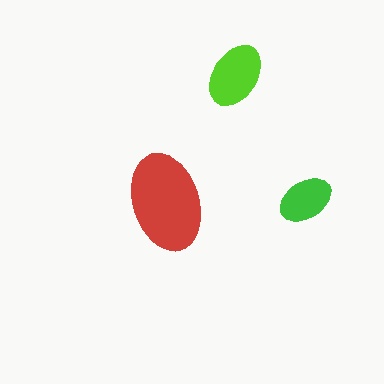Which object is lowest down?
The red ellipse is bottommost.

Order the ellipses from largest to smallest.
the red one, the lime one, the green one.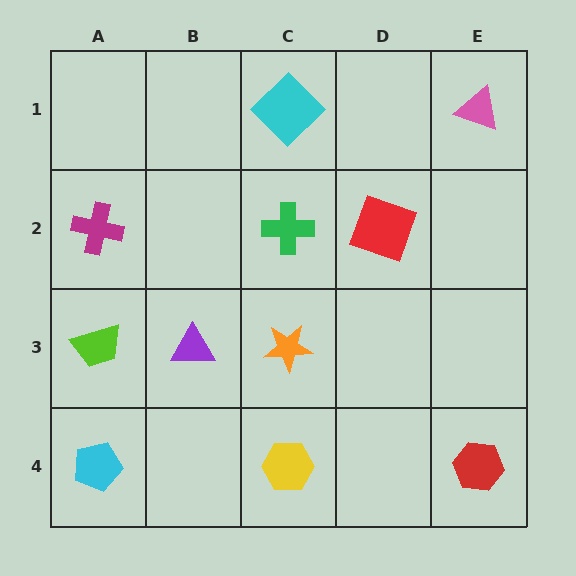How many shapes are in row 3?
3 shapes.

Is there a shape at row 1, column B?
No, that cell is empty.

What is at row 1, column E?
A pink triangle.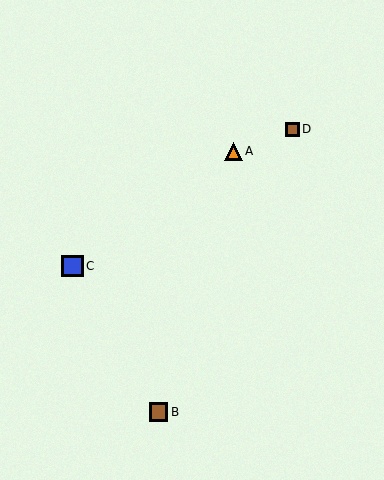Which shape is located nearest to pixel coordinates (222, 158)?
The orange triangle (labeled A) at (233, 151) is nearest to that location.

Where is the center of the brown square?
The center of the brown square is at (292, 129).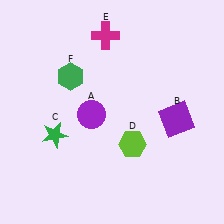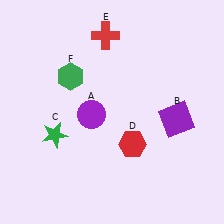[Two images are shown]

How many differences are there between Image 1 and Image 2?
There are 2 differences between the two images.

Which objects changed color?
D changed from lime to red. E changed from magenta to red.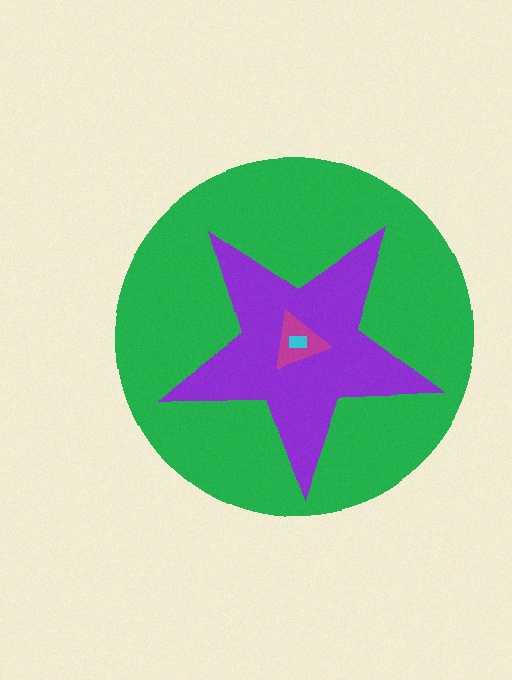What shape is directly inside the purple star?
The magenta triangle.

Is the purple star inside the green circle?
Yes.